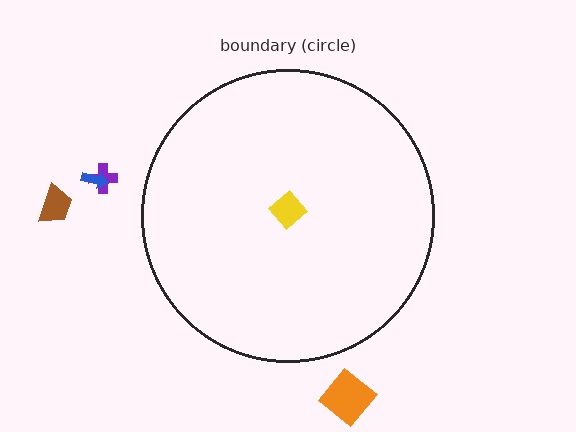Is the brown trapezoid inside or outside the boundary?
Outside.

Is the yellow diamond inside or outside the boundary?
Inside.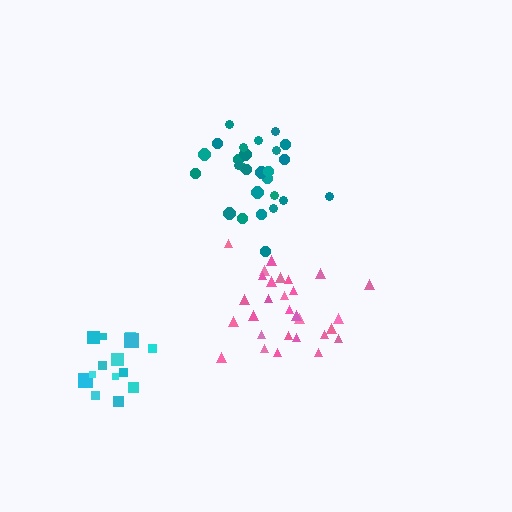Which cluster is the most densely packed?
Teal.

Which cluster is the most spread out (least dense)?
Pink.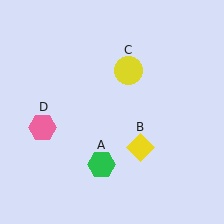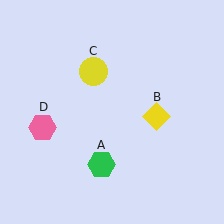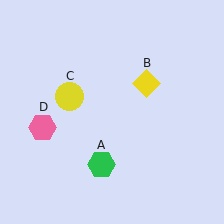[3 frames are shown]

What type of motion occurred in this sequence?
The yellow diamond (object B), yellow circle (object C) rotated counterclockwise around the center of the scene.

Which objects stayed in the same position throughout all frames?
Green hexagon (object A) and pink hexagon (object D) remained stationary.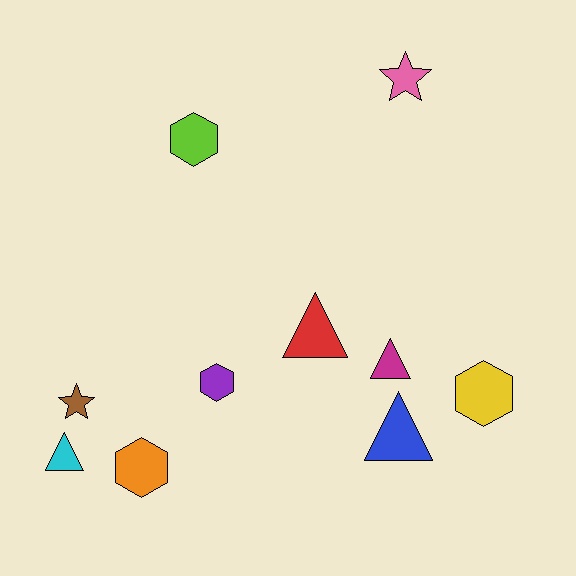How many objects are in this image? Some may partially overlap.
There are 10 objects.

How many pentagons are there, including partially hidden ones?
There are no pentagons.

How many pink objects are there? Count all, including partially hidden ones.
There is 1 pink object.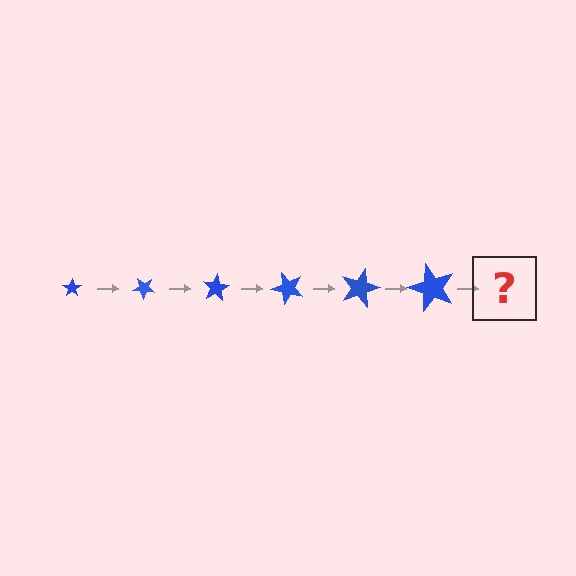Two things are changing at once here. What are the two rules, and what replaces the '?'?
The two rules are that the star grows larger each step and it rotates 40 degrees each step. The '?' should be a star, larger than the previous one and rotated 240 degrees from the start.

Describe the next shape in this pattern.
It should be a star, larger than the previous one and rotated 240 degrees from the start.